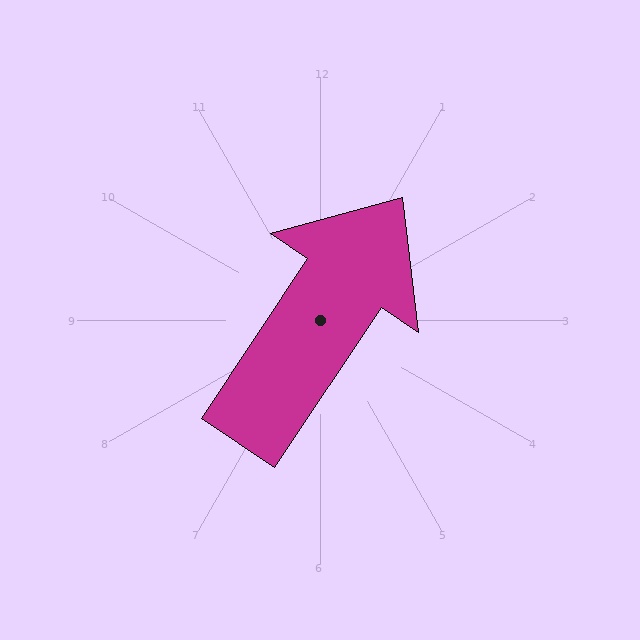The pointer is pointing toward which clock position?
Roughly 1 o'clock.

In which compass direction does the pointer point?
Northeast.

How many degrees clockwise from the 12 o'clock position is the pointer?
Approximately 34 degrees.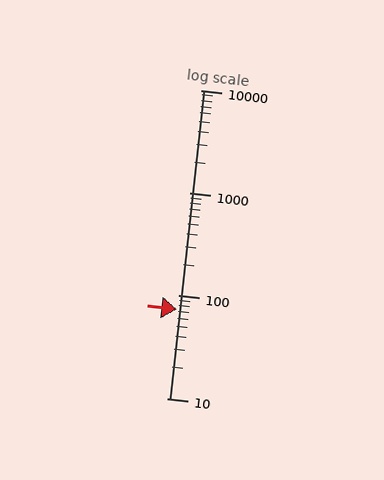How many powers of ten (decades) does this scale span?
The scale spans 3 decades, from 10 to 10000.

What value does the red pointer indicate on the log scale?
The pointer indicates approximately 73.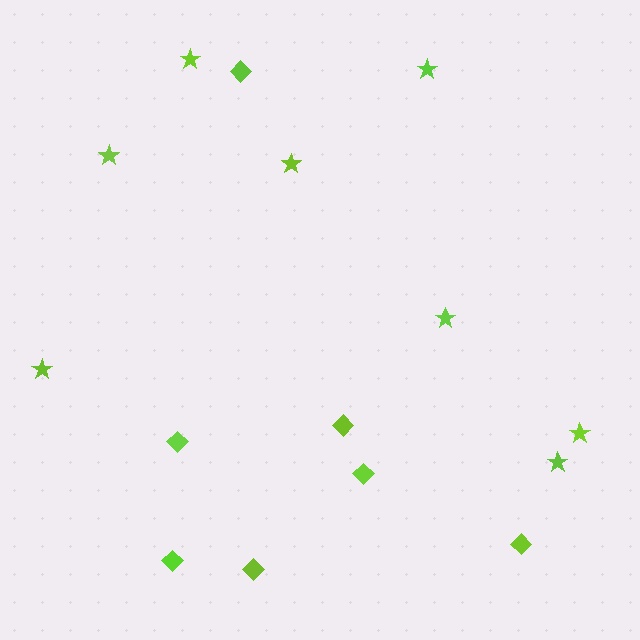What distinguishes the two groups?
There are 2 groups: one group of diamonds (7) and one group of stars (8).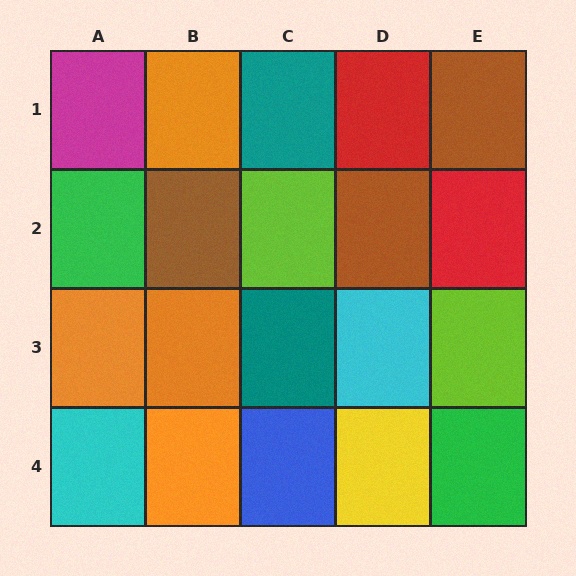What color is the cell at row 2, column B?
Brown.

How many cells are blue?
1 cell is blue.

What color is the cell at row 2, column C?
Lime.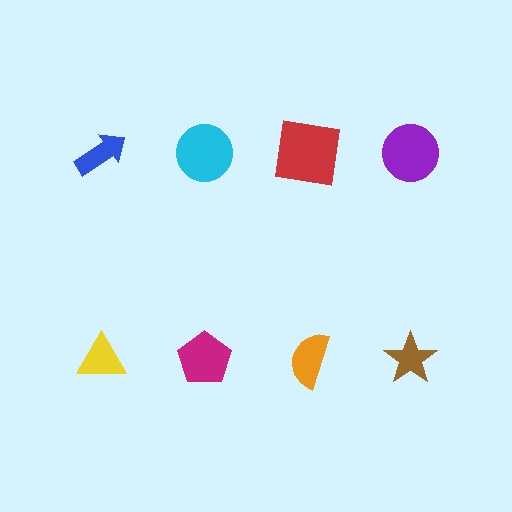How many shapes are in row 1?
4 shapes.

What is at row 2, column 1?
A yellow triangle.